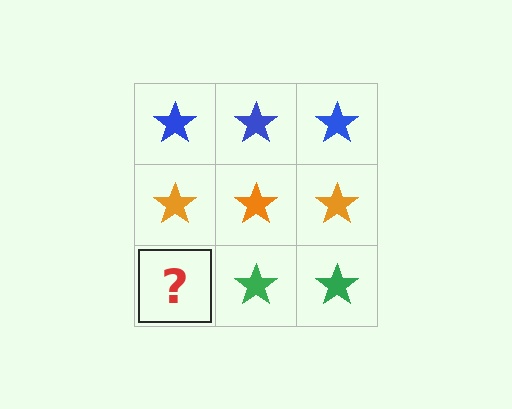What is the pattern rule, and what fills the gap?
The rule is that each row has a consistent color. The gap should be filled with a green star.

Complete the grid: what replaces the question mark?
The question mark should be replaced with a green star.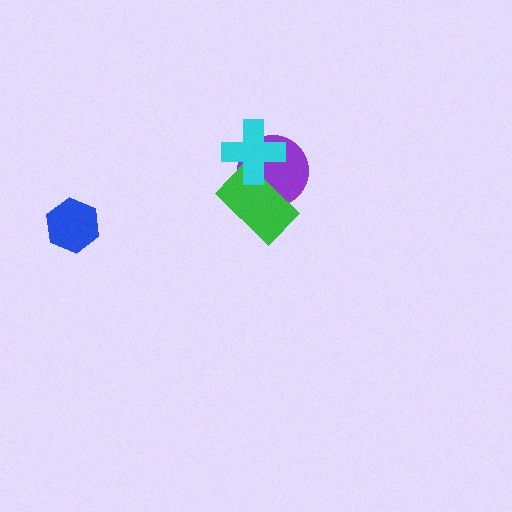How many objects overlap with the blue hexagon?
0 objects overlap with the blue hexagon.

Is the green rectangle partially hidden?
Yes, it is partially covered by another shape.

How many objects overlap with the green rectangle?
2 objects overlap with the green rectangle.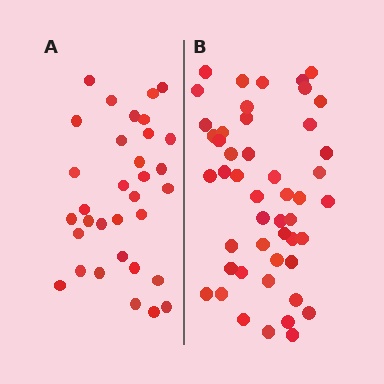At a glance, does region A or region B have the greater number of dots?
Region B (the right region) has more dots.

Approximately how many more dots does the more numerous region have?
Region B has approximately 15 more dots than region A.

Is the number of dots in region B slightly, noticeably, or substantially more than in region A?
Region B has substantially more. The ratio is roughly 1.5 to 1.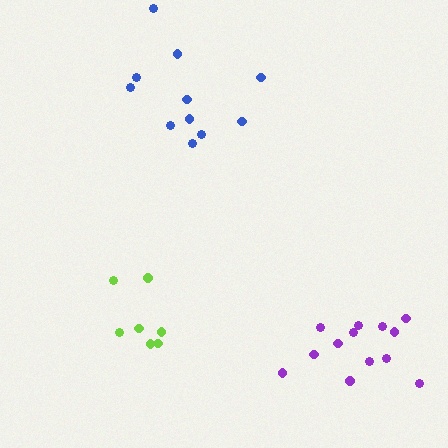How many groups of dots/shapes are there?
There are 3 groups.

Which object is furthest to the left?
The lime cluster is leftmost.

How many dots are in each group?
Group 1: 7 dots, Group 2: 11 dots, Group 3: 13 dots (31 total).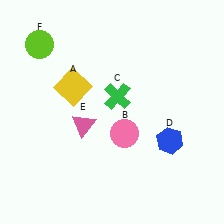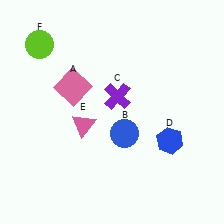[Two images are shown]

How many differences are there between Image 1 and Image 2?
There are 3 differences between the two images.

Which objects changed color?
A changed from yellow to pink. B changed from pink to blue. C changed from green to purple.